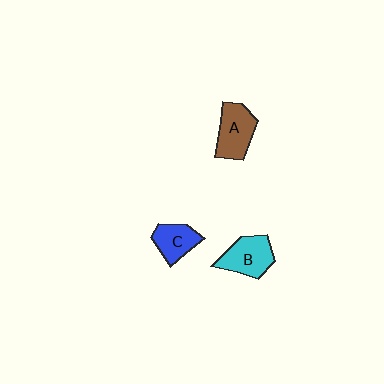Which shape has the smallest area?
Shape C (blue).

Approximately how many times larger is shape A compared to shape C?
Approximately 1.3 times.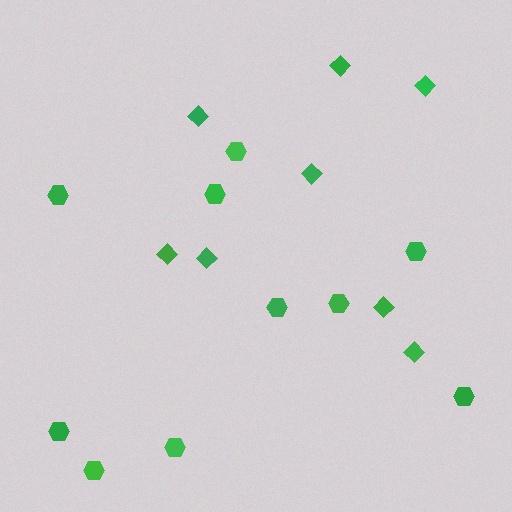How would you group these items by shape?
There are 2 groups: one group of hexagons (10) and one group of diamonds (8).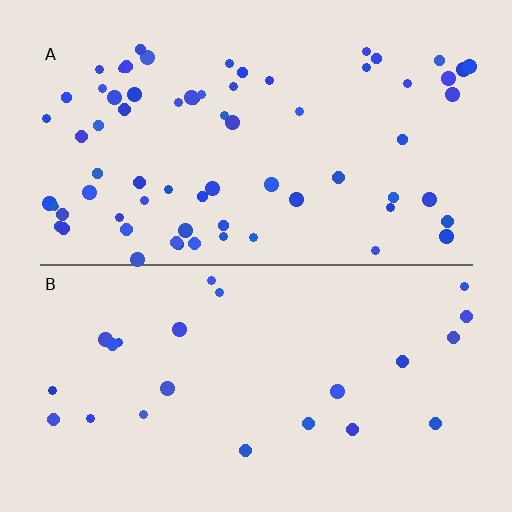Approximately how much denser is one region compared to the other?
Approximately 3.0× — region A over region B.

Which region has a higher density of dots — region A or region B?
A (the top).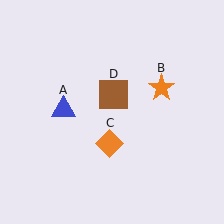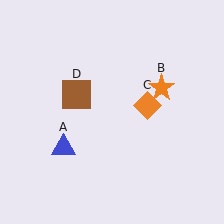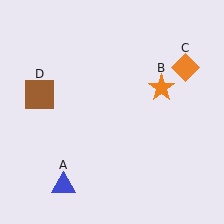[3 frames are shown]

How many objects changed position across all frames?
3 objects changed position: blue triangle (object A), orange diamond (object C), brown square (object D).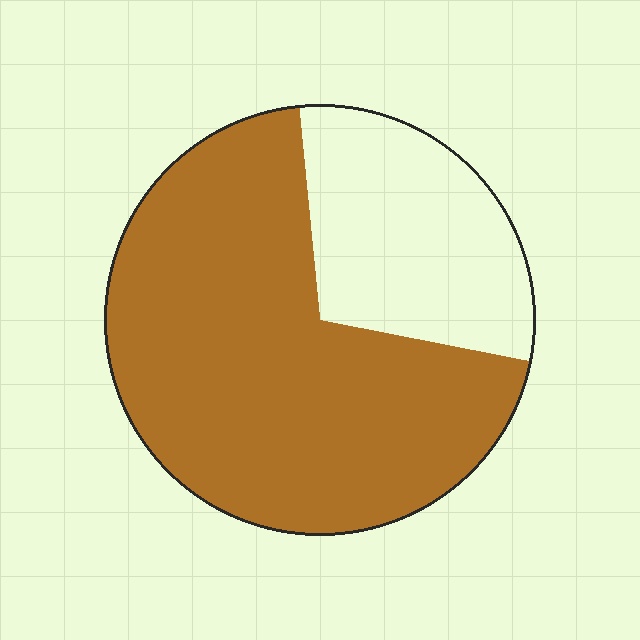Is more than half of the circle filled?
Yes.